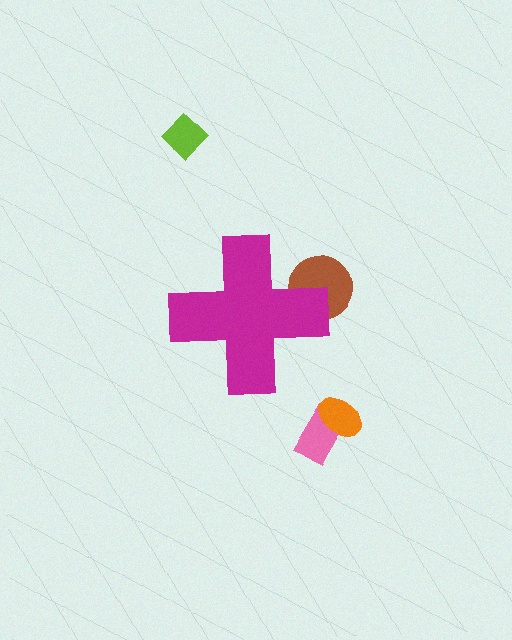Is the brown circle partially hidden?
Yes, the brown circle is partially hidden behind the magenta cross.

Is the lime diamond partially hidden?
No, the lime diamond is fully visible.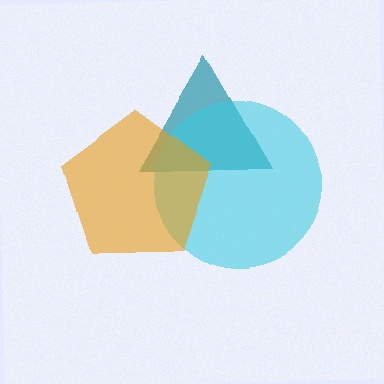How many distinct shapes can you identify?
There are 3 distinct shapes: a teal triangle, a cyan circle, an orange pentagon.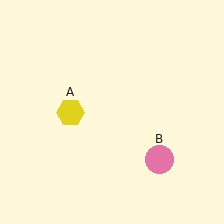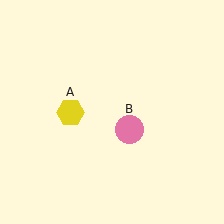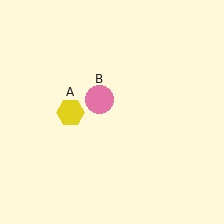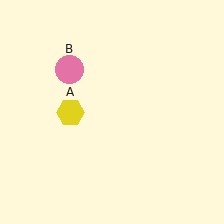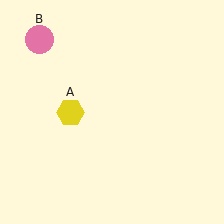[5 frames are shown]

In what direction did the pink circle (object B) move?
The pink circle (object B) moved up and to the left.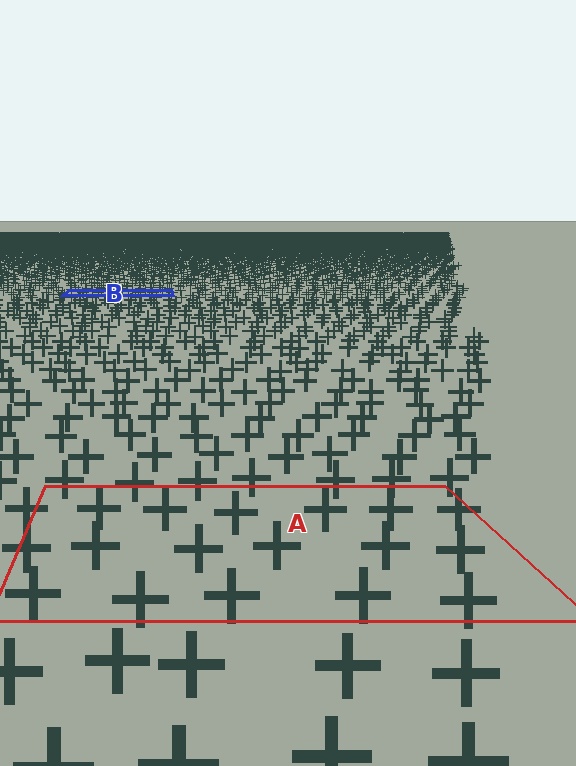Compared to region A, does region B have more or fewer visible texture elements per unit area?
Region B has more texture elements per unit area — they are packed more densely because it is farther away.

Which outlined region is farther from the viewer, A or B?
Region B is farther from the viewer — the texture elements inside it appear smaller and more densely packed.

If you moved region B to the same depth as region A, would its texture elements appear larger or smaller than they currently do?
They would appear larger. At a closer depth, the same texture elements are projected at a bigger on-screen size.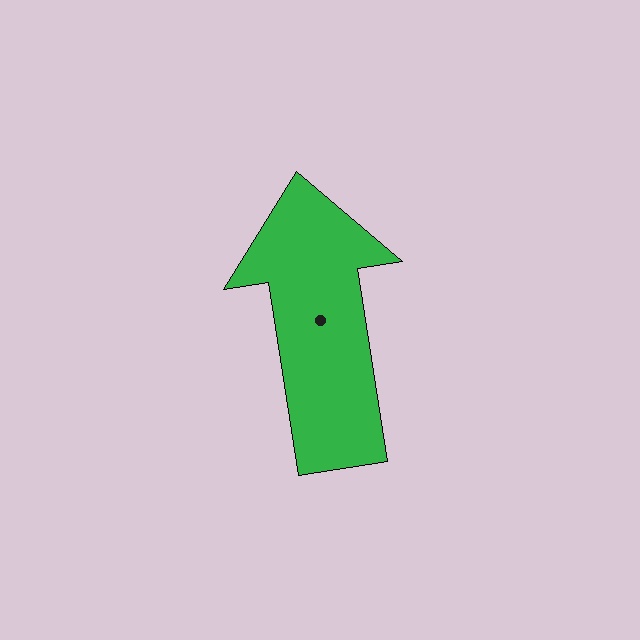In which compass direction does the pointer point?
North.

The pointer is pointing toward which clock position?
Roughly 12 o'clock.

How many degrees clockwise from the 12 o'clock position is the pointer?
Approximately 351 degrees.